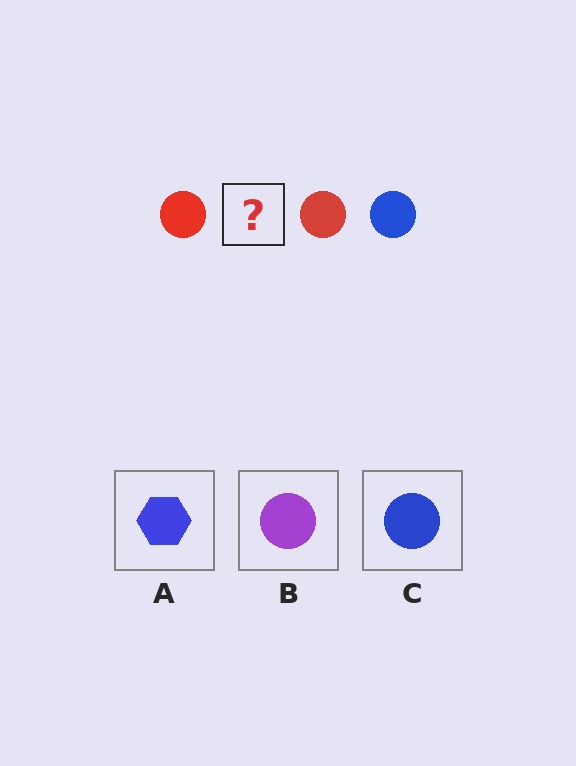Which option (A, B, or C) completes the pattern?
C.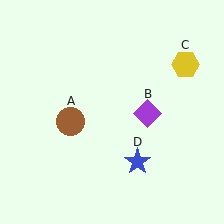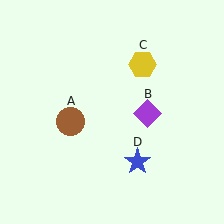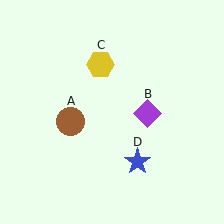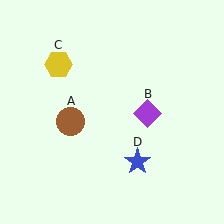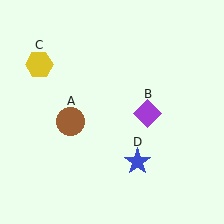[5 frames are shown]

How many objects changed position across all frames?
1 object changed position: yellow hexagon (object C).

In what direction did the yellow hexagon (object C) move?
The yellow hexagon (object C) moved left.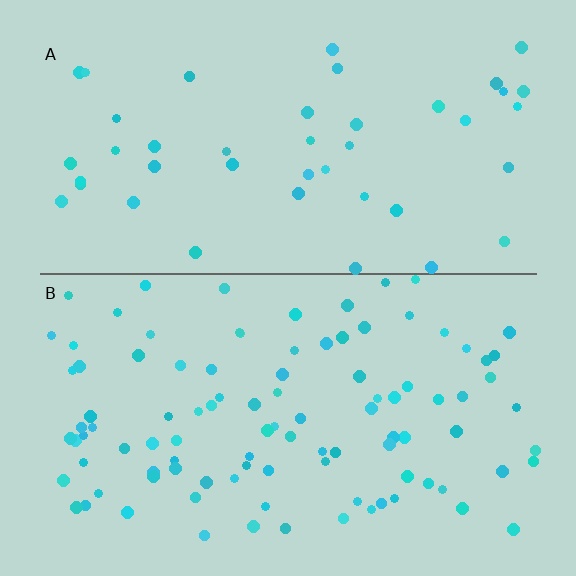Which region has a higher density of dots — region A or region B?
B (the bottom).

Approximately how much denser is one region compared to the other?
Approximately 2.3× — region B over region A.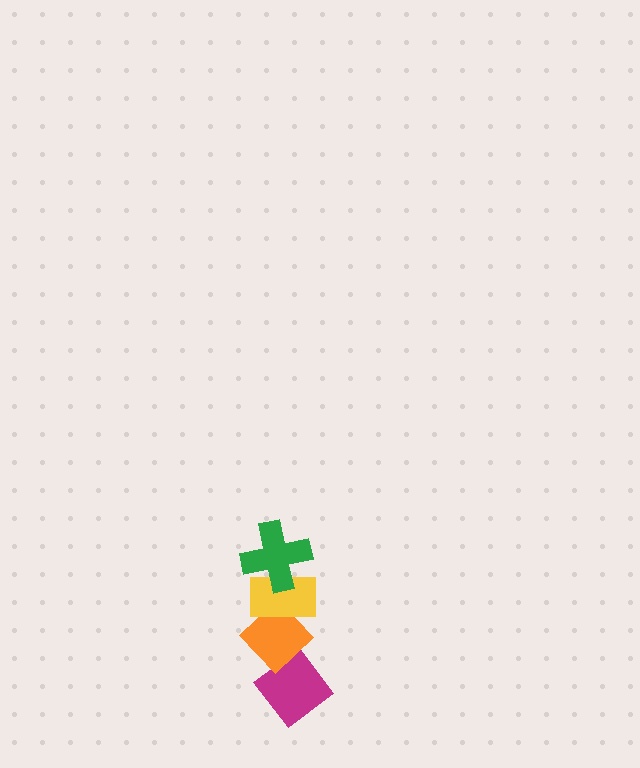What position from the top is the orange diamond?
The orange diamond is 3rd from the top.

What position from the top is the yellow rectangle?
The yellow rectangle is 2nd from the top.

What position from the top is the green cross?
The green cross is 1st from the top.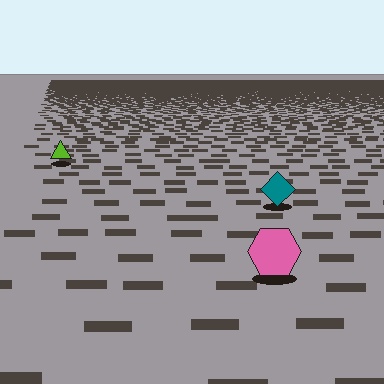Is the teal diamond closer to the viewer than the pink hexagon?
No. The pink hexagon is closer — you can tell from the texture gradient: the ground texture is coarser near it.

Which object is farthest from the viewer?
The lime triangle is farthest from the viewer. It appears smaller and the ground texture around it is denser.